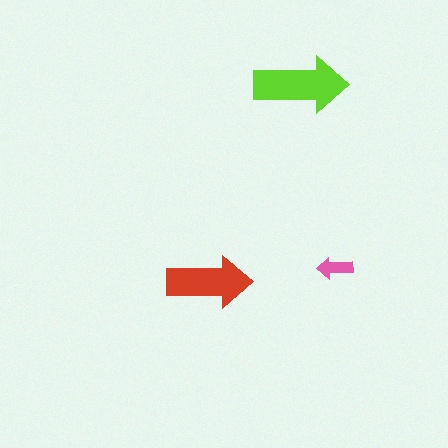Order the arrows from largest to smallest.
the lime one, the red one, the pink one.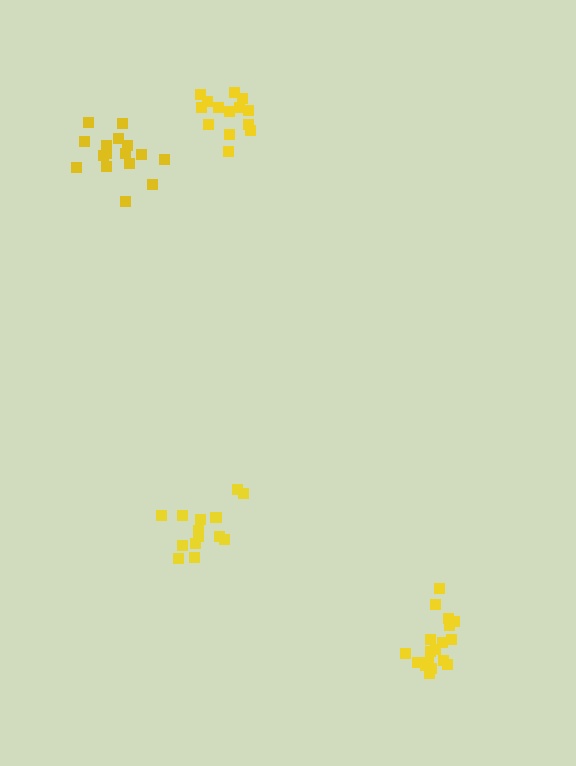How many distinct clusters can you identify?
There are 4 distinct clusters.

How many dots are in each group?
Group 1: 14 dots, Group 2: 15 dots, Group 3: 18 dots, Group 4: 16 dots (63 total).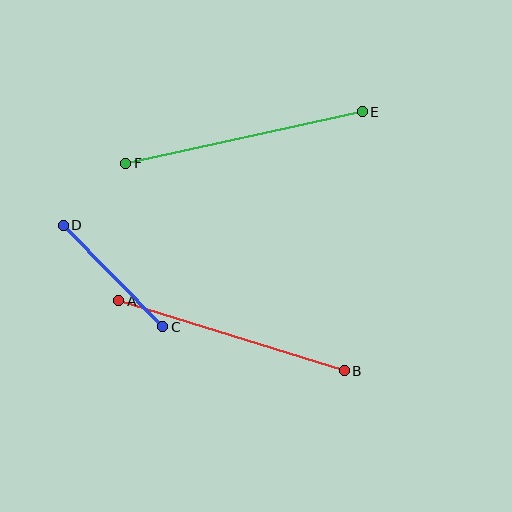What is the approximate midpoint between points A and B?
The midpoint is at approximately (232, 336) pixels.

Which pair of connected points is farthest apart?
Points E and F are farthest apart.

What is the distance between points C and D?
The distance is approximately 142 pixels.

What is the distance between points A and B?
The distance is approximately 236 pixels.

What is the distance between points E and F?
The distance is approximately 242 pixels.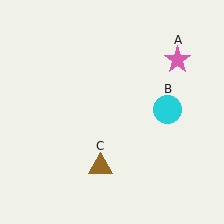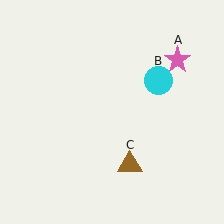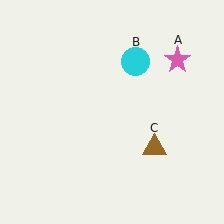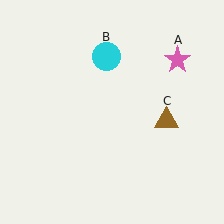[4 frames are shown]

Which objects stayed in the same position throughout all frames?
Pink star (object A) remained stationary.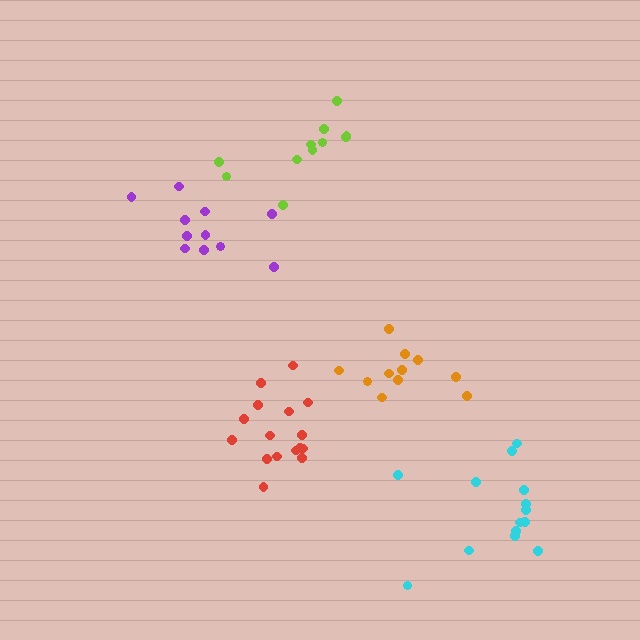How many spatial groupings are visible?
There are 5 spatial groupings.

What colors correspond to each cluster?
The clusters are colored: orange, purple, red, cyan, lime.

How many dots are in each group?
Group 1: 11 dots, Group 2: 11 dots, Group 3: 16 dots, Group 4: 14 dots, Group 5: 11 dots (63 total).